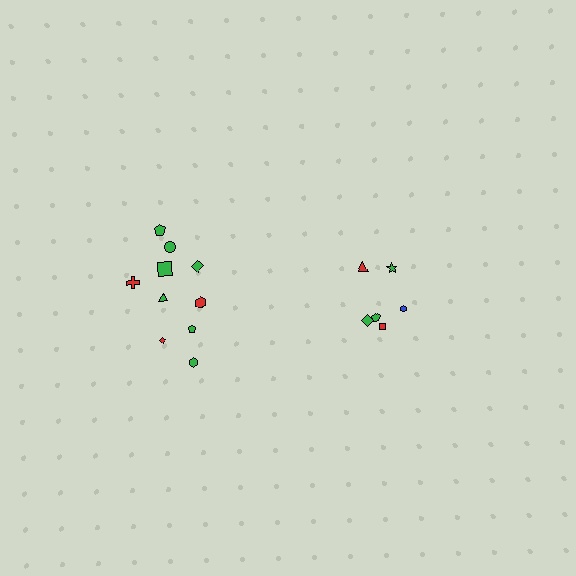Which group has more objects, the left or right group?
The left group.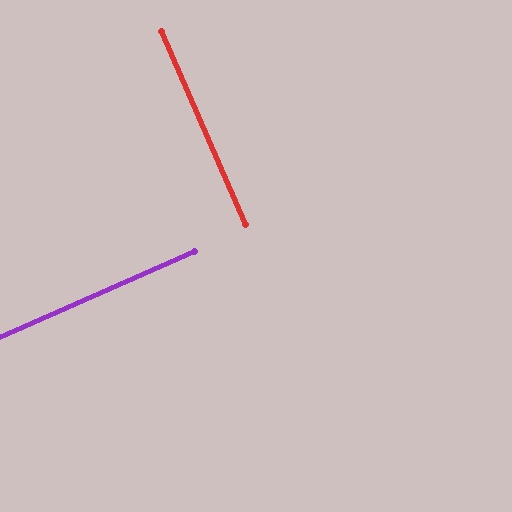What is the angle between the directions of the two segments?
Approximately 90 degrees.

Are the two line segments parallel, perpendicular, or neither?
Perpendicular — they meet at approximately 90°.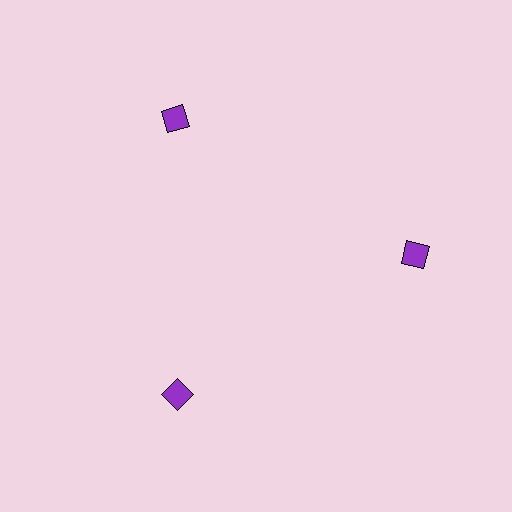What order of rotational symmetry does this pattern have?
This pattern has 3-fold rotational symmetry.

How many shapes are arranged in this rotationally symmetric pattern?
There are 3 shapes, arranged in 3 groups of 1.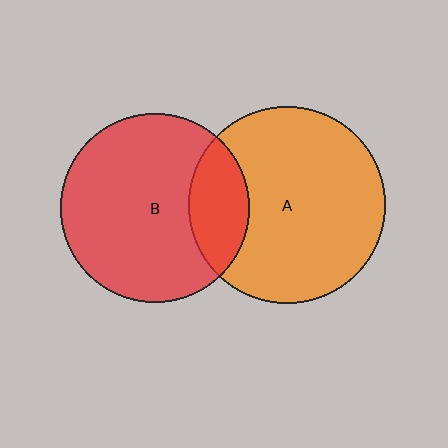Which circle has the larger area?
Circle A (orange).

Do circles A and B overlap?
Yes.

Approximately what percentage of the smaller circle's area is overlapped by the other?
Approximately 20%.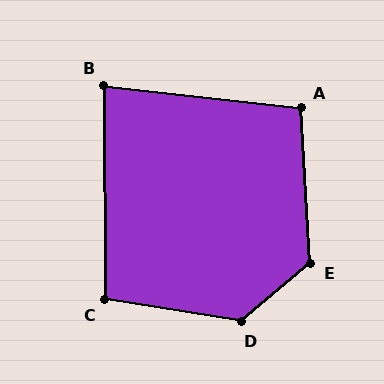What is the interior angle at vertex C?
Approximately 99 degrees (obtuse).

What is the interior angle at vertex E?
Approximately 127 degrees (obtuse).